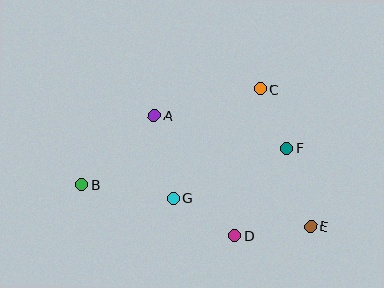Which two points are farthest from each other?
Points B and E are farthest from each other.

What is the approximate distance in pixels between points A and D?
The distance between A and D is approximately 145 pixels.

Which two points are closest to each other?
Points C and F are closest to each other.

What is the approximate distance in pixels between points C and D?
The distance between C and D is approximately 149 pixels.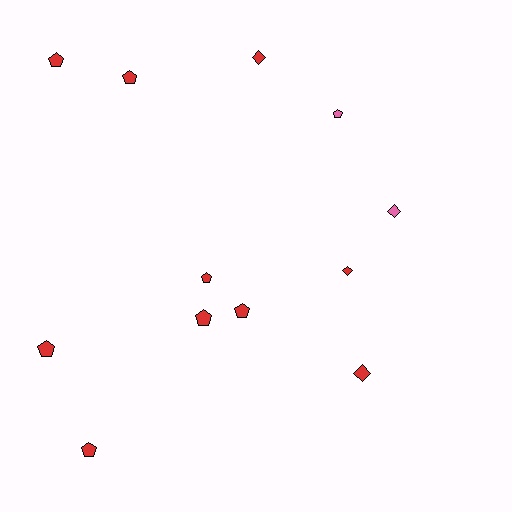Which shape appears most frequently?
Pentagon, with 8 objects.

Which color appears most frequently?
Red, with 10 objects.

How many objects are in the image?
There are 12 objects.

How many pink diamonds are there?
There is 1 pink diamond.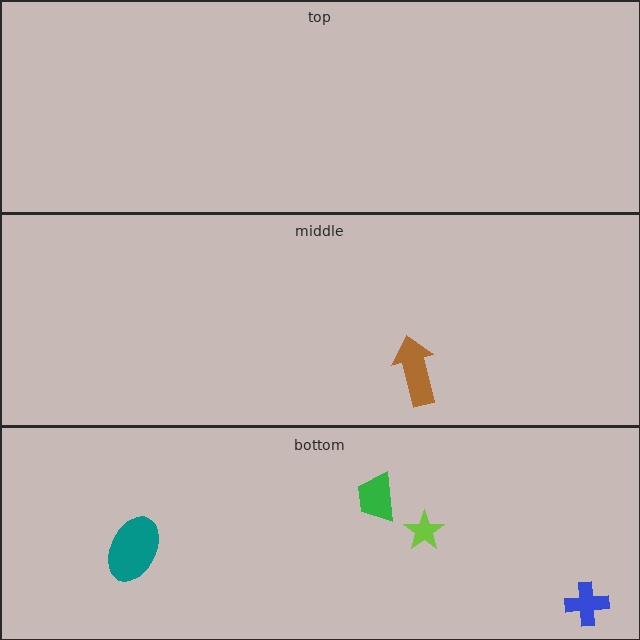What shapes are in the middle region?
The brown arrow.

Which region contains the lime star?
The bottom region.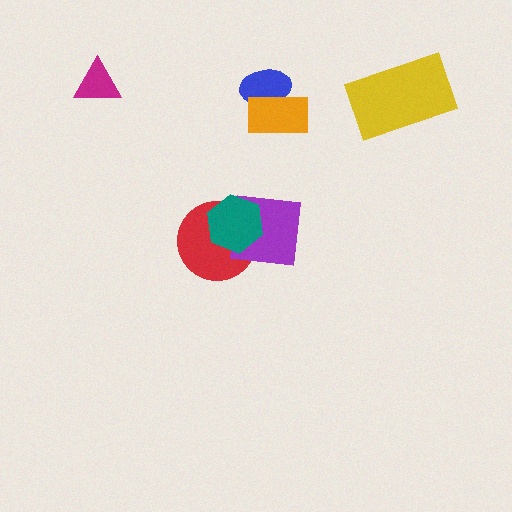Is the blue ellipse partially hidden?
Yes, it is partially covered by another shape.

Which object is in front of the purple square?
The teal hexagon is in front of the purple square.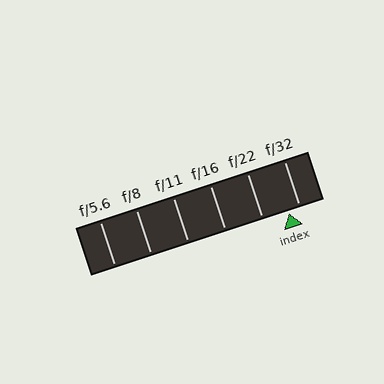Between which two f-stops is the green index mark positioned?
The index mark is between f/22 and f/32.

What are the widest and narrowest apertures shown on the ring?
The widest aperture shown is f/5.6 and the narrowest is f/32.